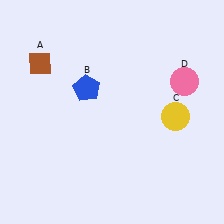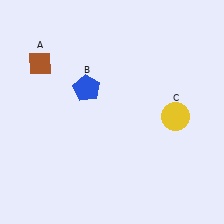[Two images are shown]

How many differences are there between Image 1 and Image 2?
There is 1 difference between the two images.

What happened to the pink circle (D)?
The pink circle (D) was removed in Image 2. It was in the top-right area of Image 1.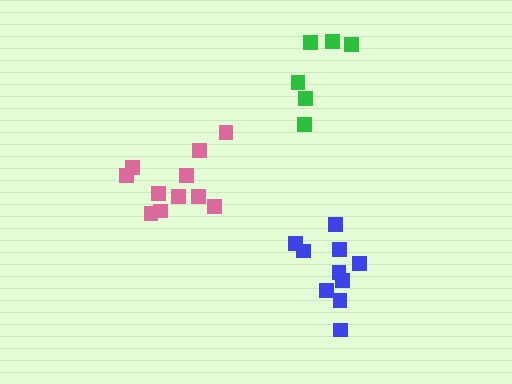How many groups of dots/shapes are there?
There are 3 groups.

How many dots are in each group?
Group 1: 10 dots, Group 2: 6 dots, Group 3: 11 dots (27 total).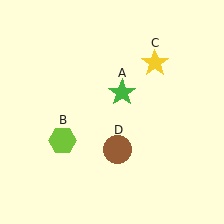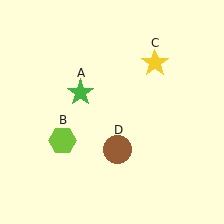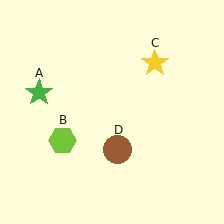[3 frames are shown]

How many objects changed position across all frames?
1 object changed position: green star (object A).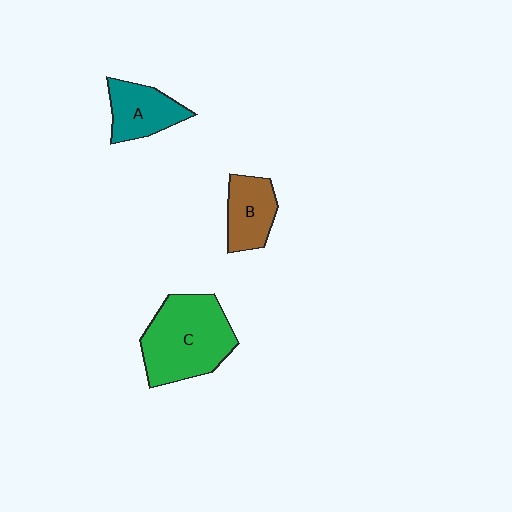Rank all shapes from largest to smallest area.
From largest to smallest: C (green), A (teal), B (brown).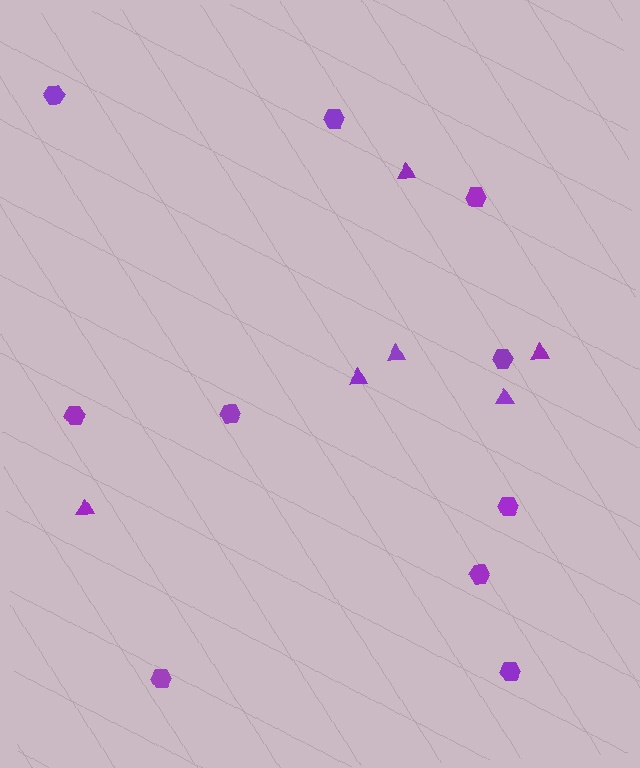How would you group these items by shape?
There are 2 groups: one group of hexagons (10) and one group of triangles (6).